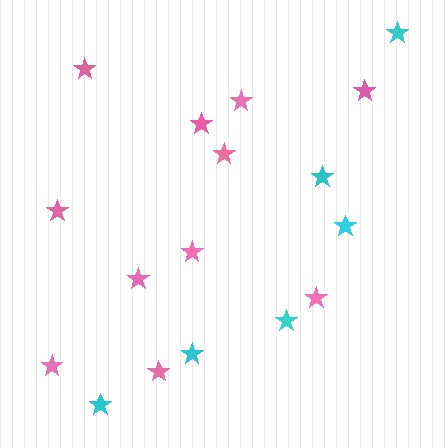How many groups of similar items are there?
There are 2 groups: one group of pink stars (11) and one group of cyan stars (6).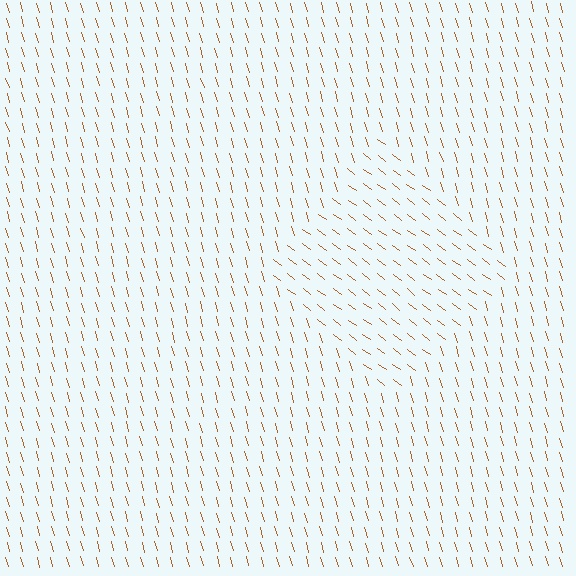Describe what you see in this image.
The image is filled with small brown line segments. A diamond region in the image has lines oriented differently from the surrounding lines, creating a visible texture boundary.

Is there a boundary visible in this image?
Yes, there is a texture boundary formed by a change in line orientation.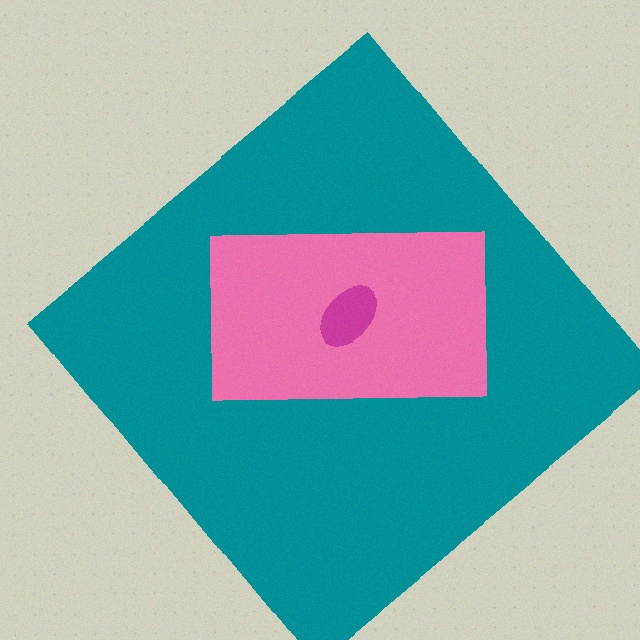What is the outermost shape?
The teal diamond.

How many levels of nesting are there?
3.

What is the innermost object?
The magenta ellipse.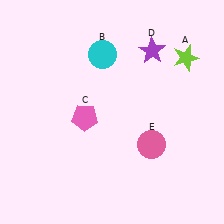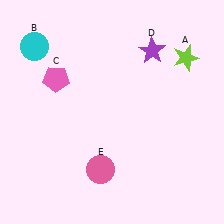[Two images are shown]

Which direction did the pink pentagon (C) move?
The pink pentagon (C) moved up.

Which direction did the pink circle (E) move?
The pink circle (E) moved left.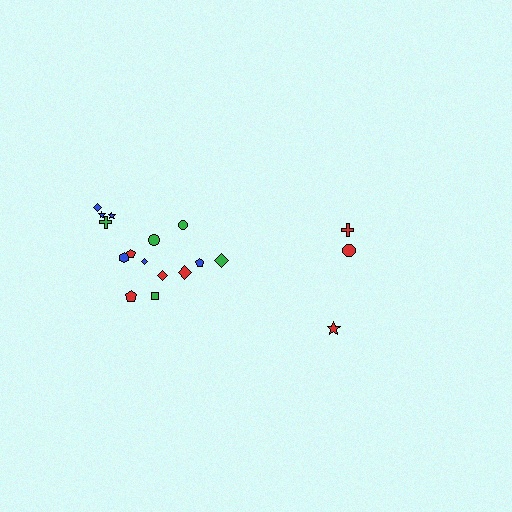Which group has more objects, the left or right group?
The left group.